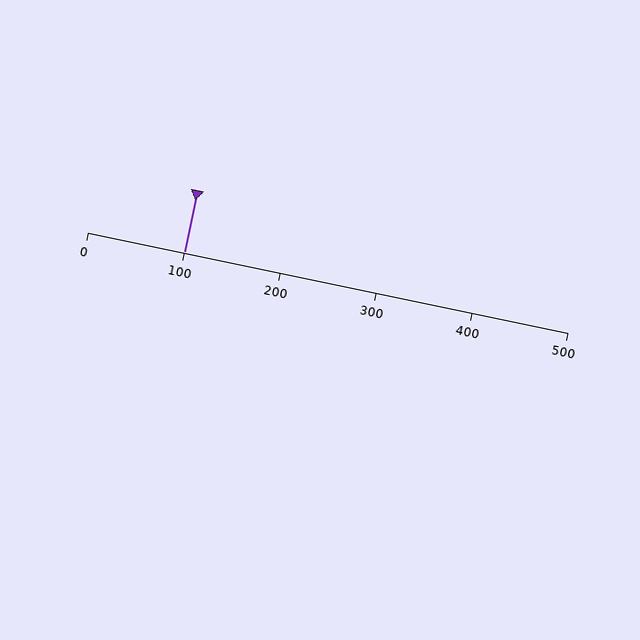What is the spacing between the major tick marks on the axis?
The major ticks are spaced 100 apart.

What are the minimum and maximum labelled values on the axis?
The axis runs from 0 to 500.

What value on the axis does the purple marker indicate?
The marker indicates approximately 100.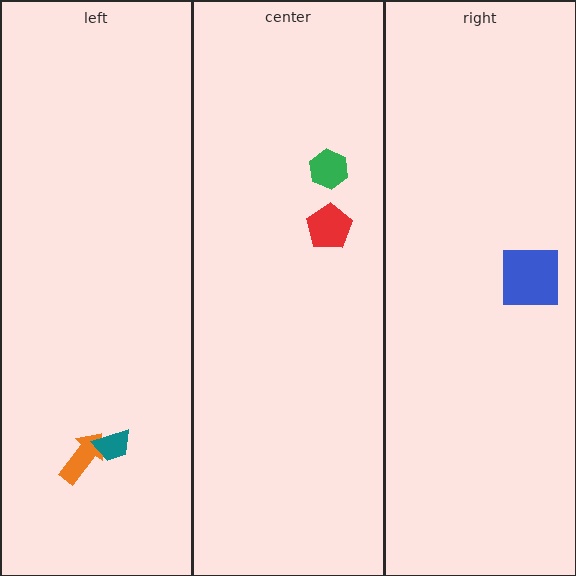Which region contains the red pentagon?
The center region.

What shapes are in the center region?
The green hexagon, the red pentagon.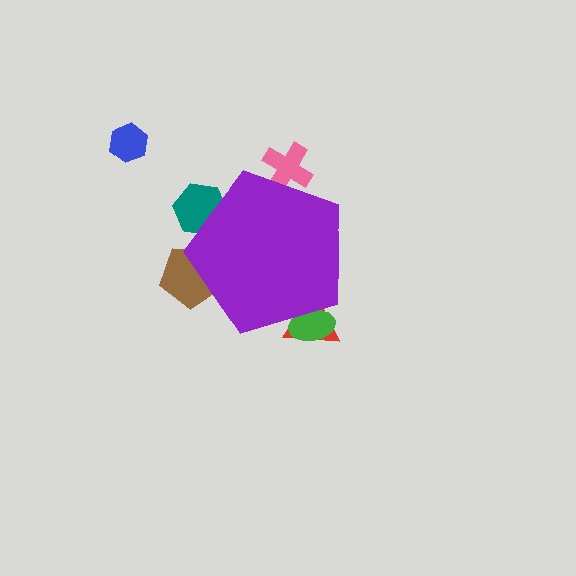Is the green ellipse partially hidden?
Yes, the green ellipse is partially hidden behind the purple pentagon.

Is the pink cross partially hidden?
Yes, the pink cross is partially hidden behind the purple pentagon.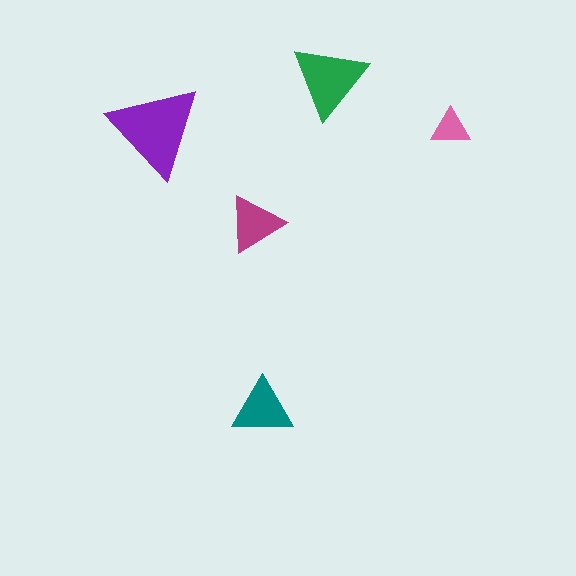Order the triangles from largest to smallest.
the purple one, the green one, the teal one, the magenta one, the pink one.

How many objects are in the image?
There are 5 objects in the image.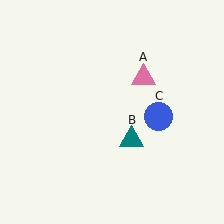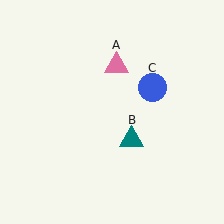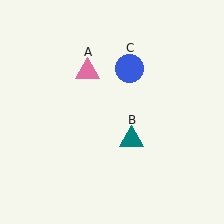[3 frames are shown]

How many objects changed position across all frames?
2 objects changed position: pink triangle (object A), blue circle (object C).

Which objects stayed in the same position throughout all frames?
Teal triangle (object B) remained stationary.